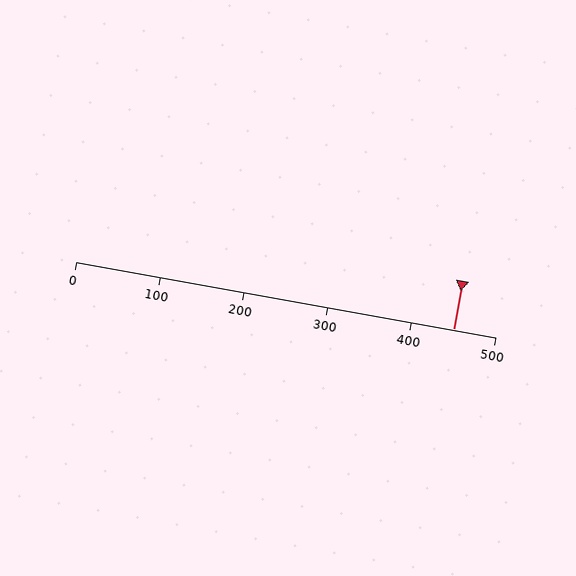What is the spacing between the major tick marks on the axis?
The major ticks are spaced 100 apart.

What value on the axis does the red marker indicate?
The marker indicates approximately 450.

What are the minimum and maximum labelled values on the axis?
The axis runs from 0 to 500.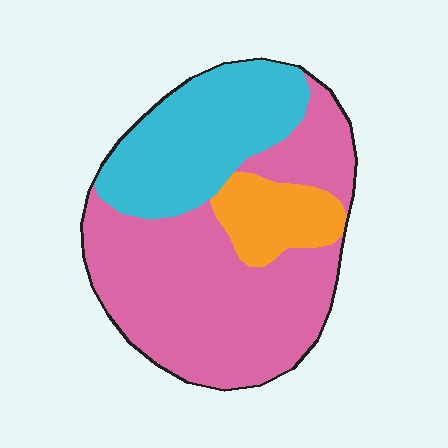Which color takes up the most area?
Pink, at roughly 60%.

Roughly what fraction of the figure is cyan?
Cyan covers roughly 30% of the figure.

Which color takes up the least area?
Orange, at roughly 15%.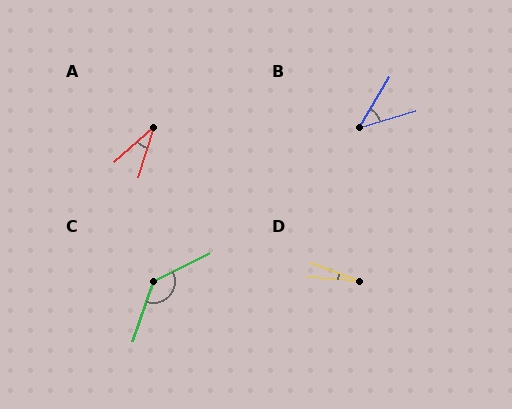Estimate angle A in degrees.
Approximately 31 degrees.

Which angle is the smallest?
D, at approximately 17 degrees.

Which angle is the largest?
C, at approximately 135 degrees.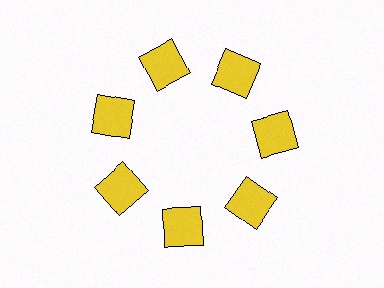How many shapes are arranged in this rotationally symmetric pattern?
There are 7 shapes, arranged in 7 groups of 1.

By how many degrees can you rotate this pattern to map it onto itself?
The pattern maps onto itself every 51 degrees of rotation.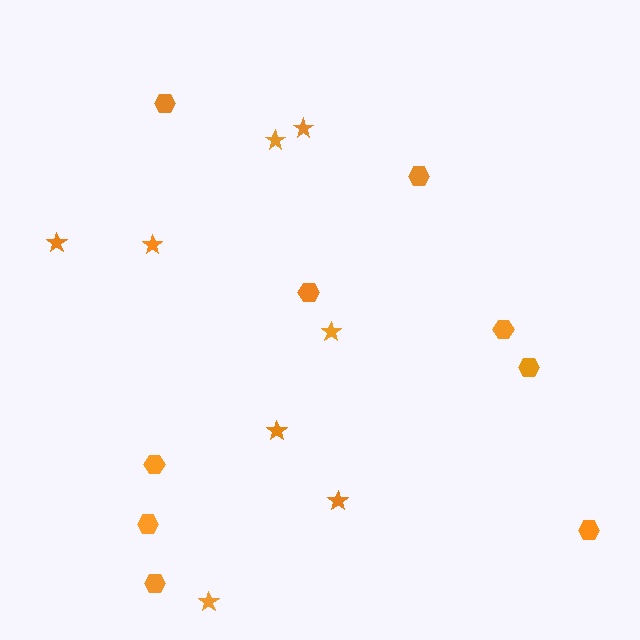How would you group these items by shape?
There are 2 groups: one group of hexagons (9) and one group of stars (8).